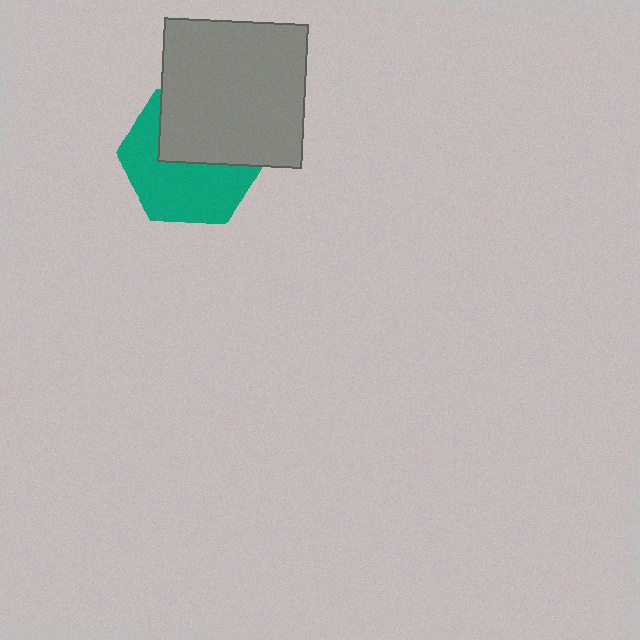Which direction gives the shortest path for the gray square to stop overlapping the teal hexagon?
Moving up gives the shortest separation.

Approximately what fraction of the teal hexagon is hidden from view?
Roughly 44% of the teal hexagon is hidden behind the gray square.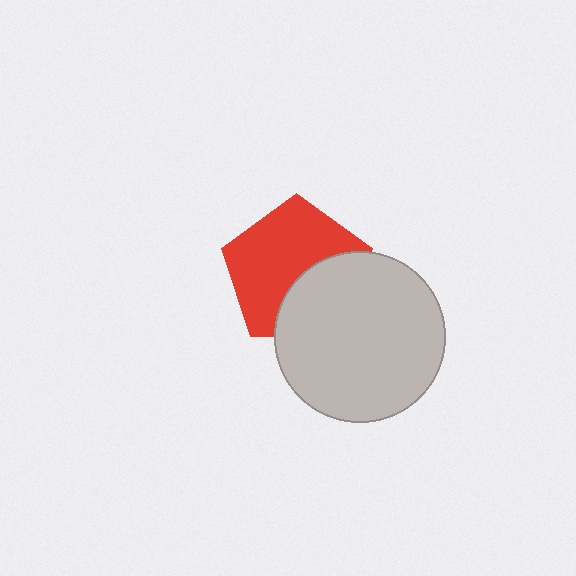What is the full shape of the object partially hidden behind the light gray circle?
The partially hidden object is a red pentagon.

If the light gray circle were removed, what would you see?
You would see the complete red pentagon.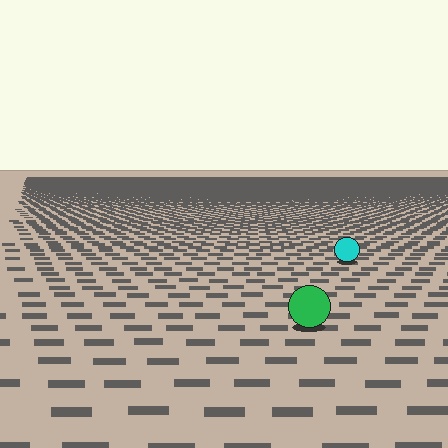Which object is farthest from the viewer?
The cyan circle is farthest from the viewer. It appears smaller and the ground texture around it is denser.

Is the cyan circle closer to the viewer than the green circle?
No. The green circle is closer — you can tell from the texture gradient: the ground texture is coarser near it.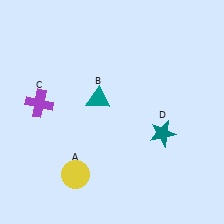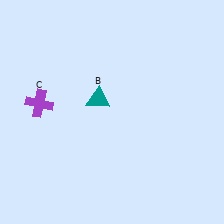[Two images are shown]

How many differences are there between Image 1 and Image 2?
There are 2 differences between the two images.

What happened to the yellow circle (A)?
The yellow circle (A) was removed in Image 2. It was in the bottom-left area of Image 1.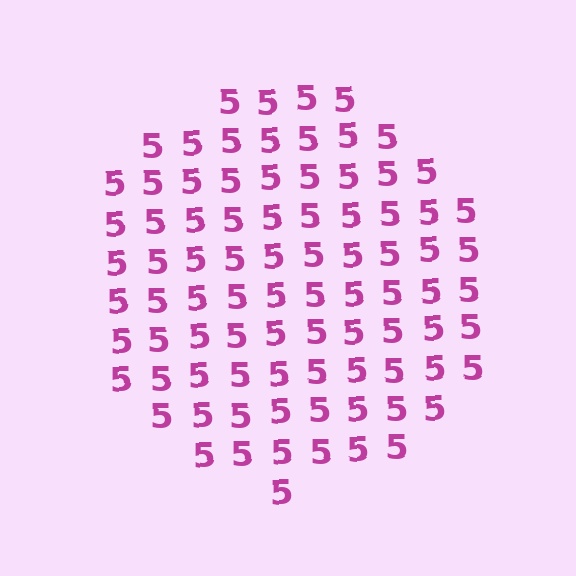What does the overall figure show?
The overall figure shows a circle.